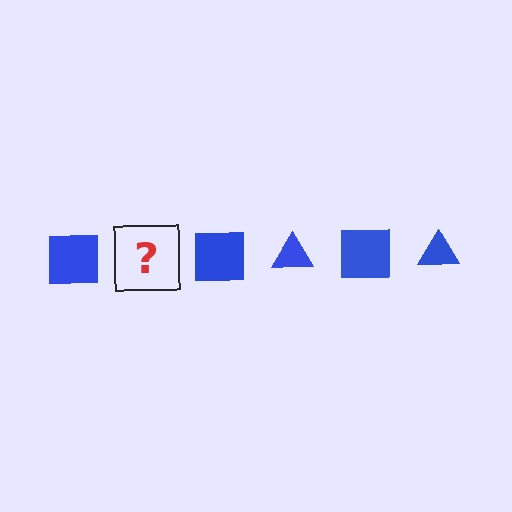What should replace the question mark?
The question mark should be replaced with a blue triangle.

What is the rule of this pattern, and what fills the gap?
The rule is that the pattern cycles through square, triangle shapes in blue. The gap should be filled with a blue triangle.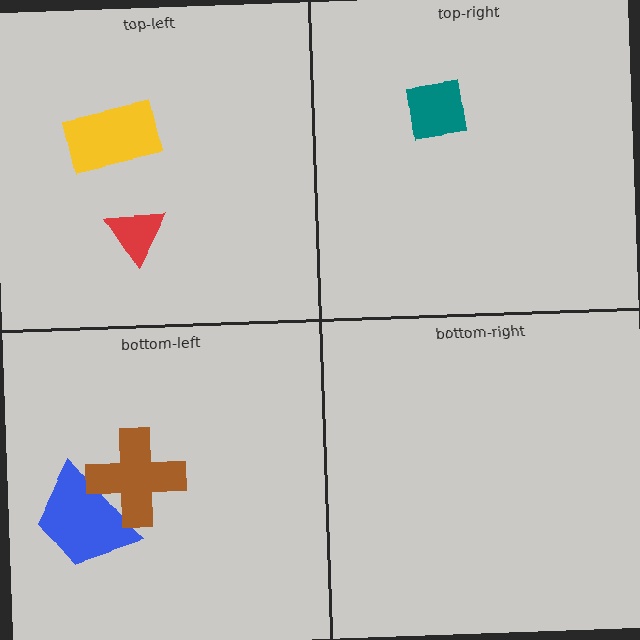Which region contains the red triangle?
The top-left region.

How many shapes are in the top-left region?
2.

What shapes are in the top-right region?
The teal square.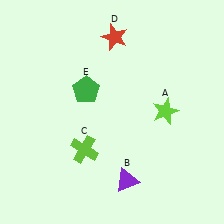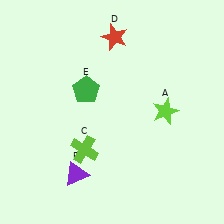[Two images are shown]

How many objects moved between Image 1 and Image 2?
1 object moved between the two images.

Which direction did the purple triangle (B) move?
The purple triangle (B) moved left.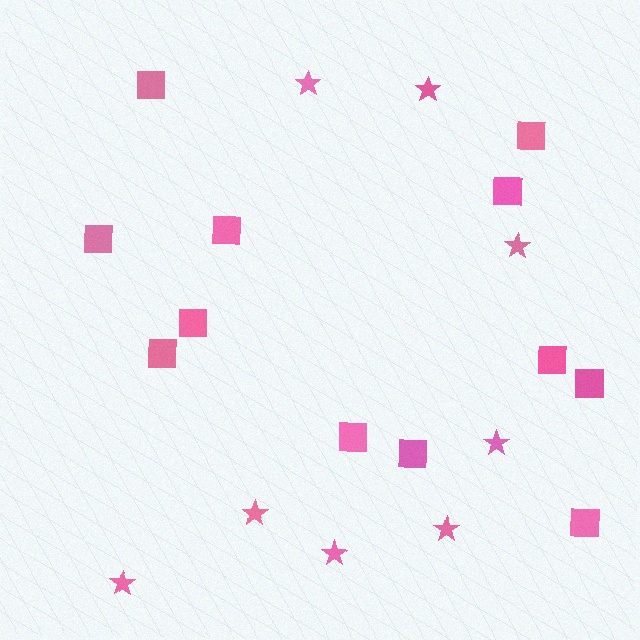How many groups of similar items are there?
There are 2 groups: one group of stars (8) and one group of squares (12).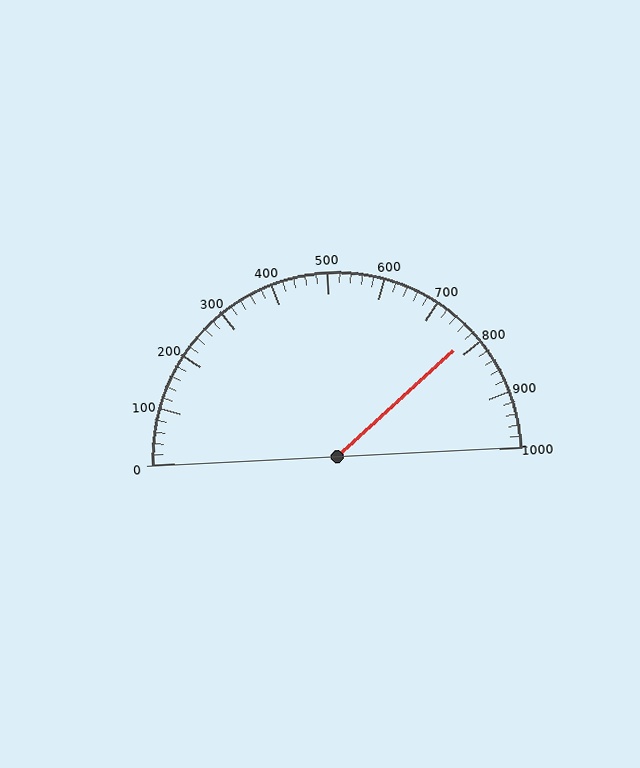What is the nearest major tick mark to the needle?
The nearest major tick mark is 800.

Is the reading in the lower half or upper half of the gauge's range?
The reading is in the upper half of the range (0 to 1000).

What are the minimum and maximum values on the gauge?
The gauge ranges from 0 to 1000.